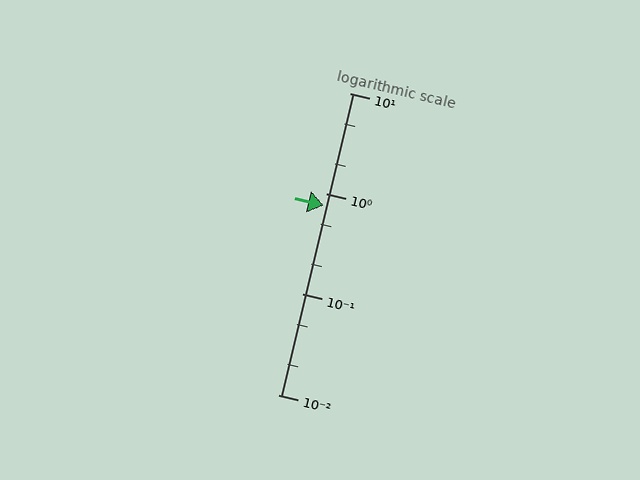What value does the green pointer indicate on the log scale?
The pointer indicates approximately 0.76.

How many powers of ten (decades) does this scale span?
The scale spans 3 decades, from 0.01 to 10.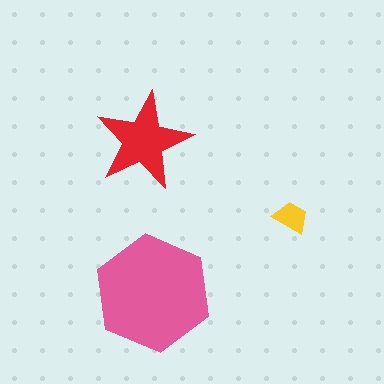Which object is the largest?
The pink hexagon.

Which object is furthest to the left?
The red star is leftmost.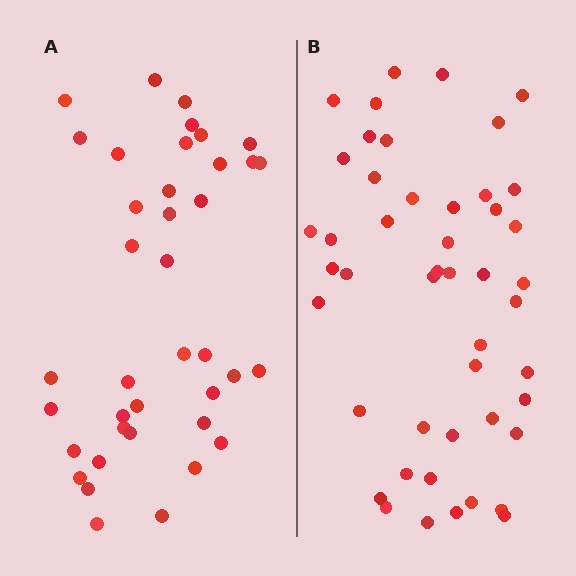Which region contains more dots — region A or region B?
Region B (the right region) has more dots.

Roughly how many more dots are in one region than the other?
Region B has roughly 8 or so more dots than region A.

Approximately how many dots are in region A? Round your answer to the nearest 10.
About 40 dots. (The exact count is 39, which rounds to 40.)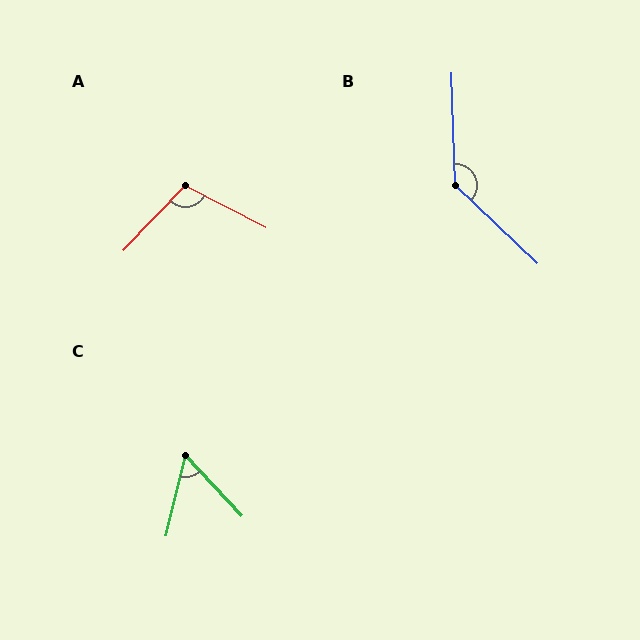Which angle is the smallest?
C, at approximately 56 degrees.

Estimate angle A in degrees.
Approximately 106 degrees.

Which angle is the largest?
B, at approximately 135 degrees.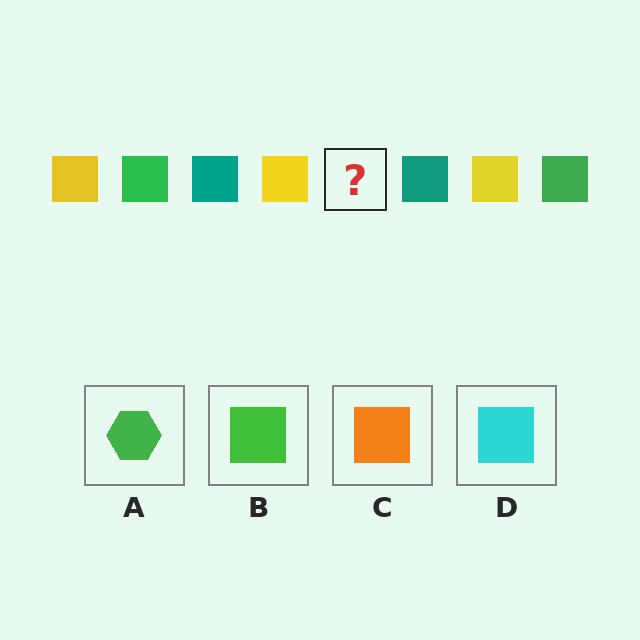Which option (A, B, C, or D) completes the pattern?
B.